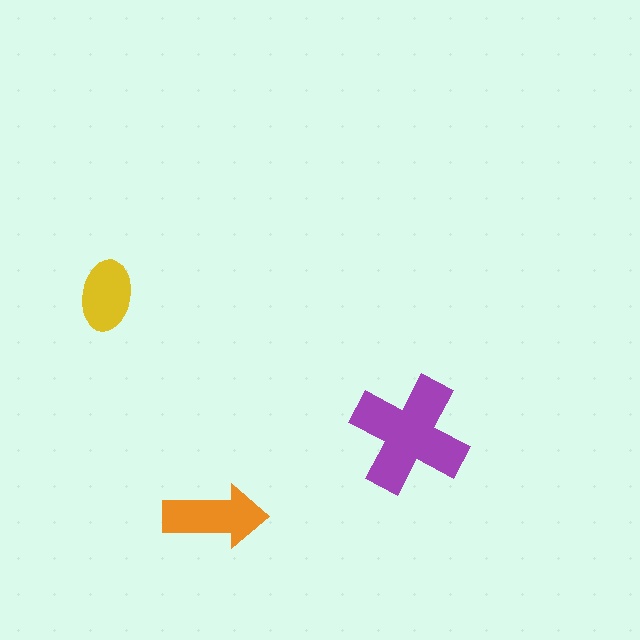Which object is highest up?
The yellow ellipse is topmost.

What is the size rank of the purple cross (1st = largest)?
1st.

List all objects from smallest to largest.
The yellow ellipse, the orange arrow, the purple cross.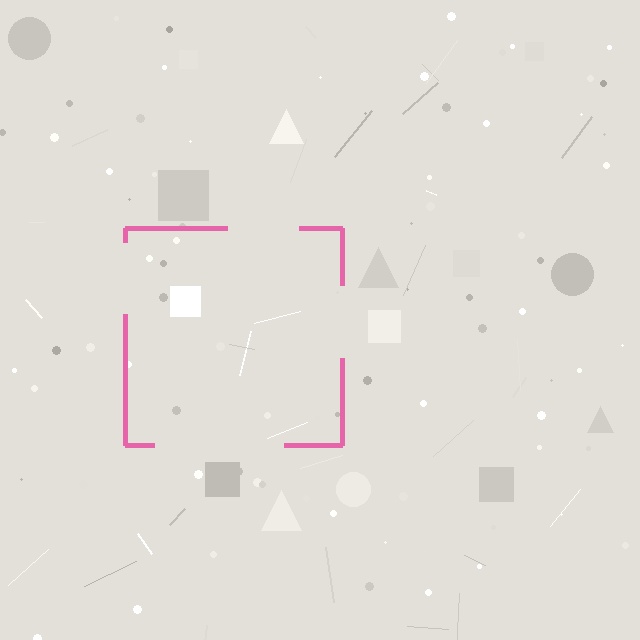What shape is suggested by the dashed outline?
The dashed outline suggests a square.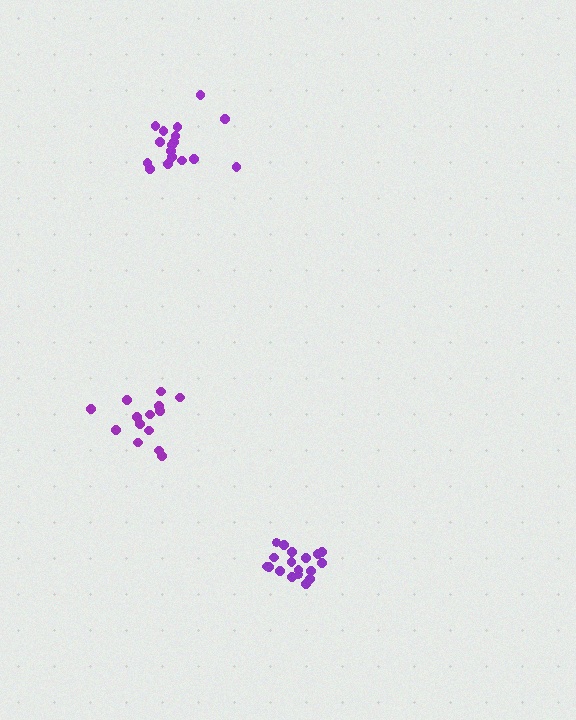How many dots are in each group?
Group 1: 18 dots, Group 2: 17 dots, Group 3: 14 dots (49 total).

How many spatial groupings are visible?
There are 3 spatial groupings.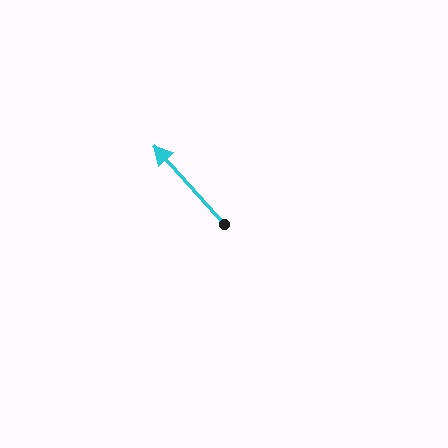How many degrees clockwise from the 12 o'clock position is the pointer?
Approximately 318 degrees.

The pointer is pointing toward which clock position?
Roughly 11 o'clock.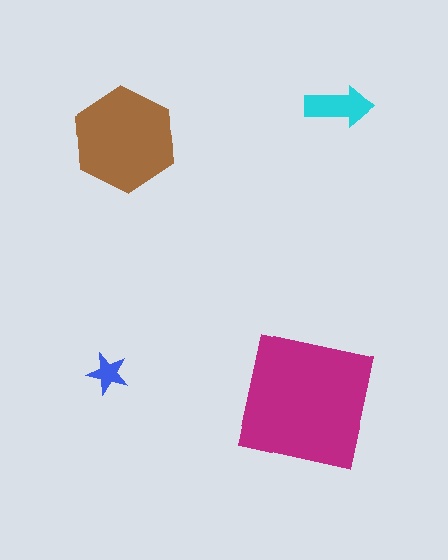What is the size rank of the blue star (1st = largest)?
4th.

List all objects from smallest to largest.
The blue star, the cyan arrow, the brown hexagon, the magenta square.